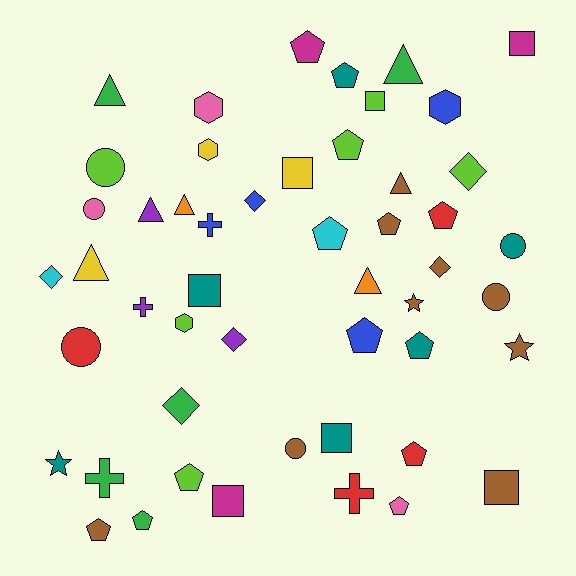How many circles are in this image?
There are 6 circles.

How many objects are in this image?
There are 50 objects.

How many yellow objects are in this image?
There are 3 yellow objects.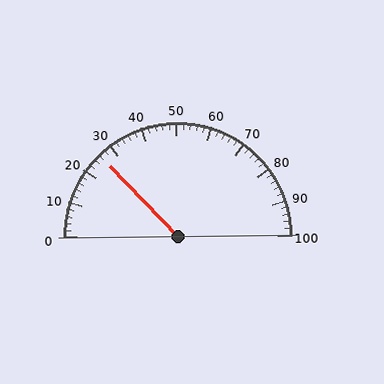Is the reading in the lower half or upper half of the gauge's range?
The reading is in the lower half of the range (0 to 100).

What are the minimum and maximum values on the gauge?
The gauge ranges from 0 to 100.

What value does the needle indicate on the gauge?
The needle indicates approximately 26.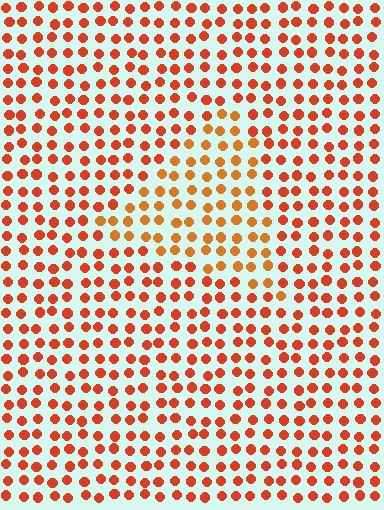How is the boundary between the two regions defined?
The boundary is defined purely by a slight shift in hue (about 21 degrees). Spacing, size, and orientation are identical on both sides.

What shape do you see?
I see a triangle.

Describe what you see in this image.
The image is filled with small red elements in a uniform arrangement. A triangle-shaped region is visible where the elements are tinted to a slightly different hue, forming a subtle color boundary.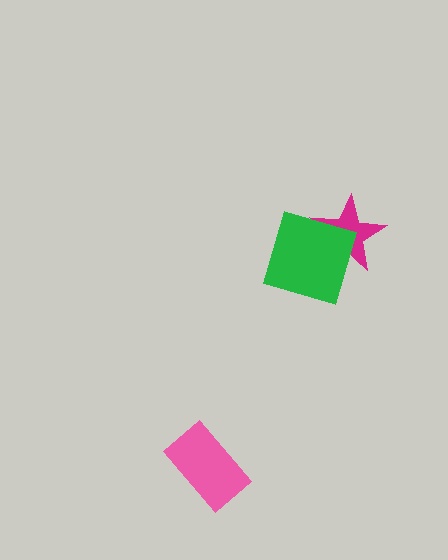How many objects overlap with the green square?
1 object overlaps with the green square.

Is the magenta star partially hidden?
Yes, it is partially covered by another shape.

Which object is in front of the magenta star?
The green square is in front of the magenta star.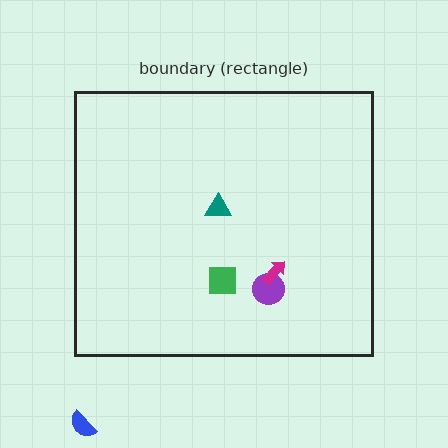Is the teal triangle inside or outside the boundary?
Inside.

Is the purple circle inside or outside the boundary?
Inside.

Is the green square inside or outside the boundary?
Inside.